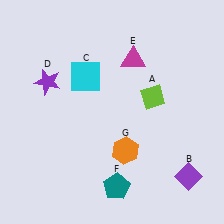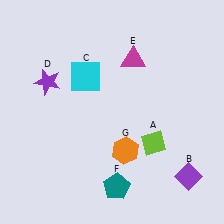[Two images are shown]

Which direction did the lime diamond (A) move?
The lime diamond (A) moved down.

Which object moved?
The lime diamond (A) moved down.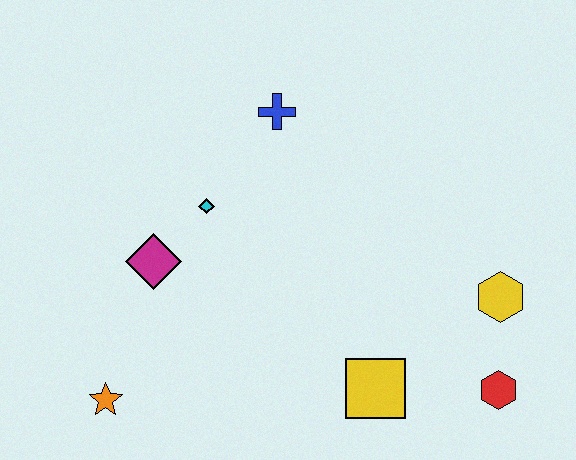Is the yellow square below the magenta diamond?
Yes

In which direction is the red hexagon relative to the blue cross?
The red hexagon is below the blue cross.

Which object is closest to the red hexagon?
The yellow hexagon is closest to the red hexagon.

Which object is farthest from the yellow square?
The blue cross is farthest from the yellow square.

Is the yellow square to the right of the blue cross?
Yes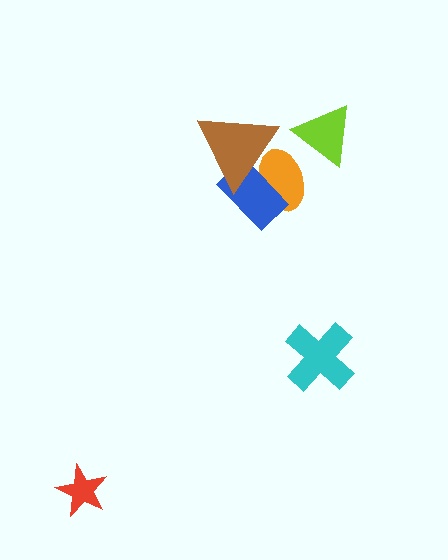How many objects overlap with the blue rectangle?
2 objects overlap with the blue rectangle.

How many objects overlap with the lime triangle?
0 objects overlap with the lime triangle.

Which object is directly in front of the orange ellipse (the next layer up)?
The blue rectangle is directly in front of the orange ellipse.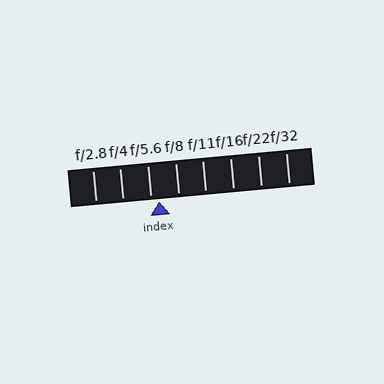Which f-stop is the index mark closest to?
The index mark is closest to f/5.6.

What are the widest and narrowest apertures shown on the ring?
The widest aperture shown is f/2.8 and the narrowest is f/32.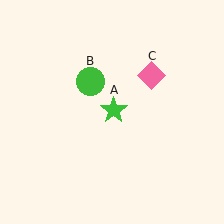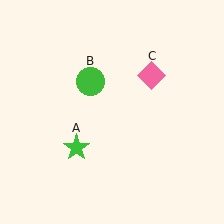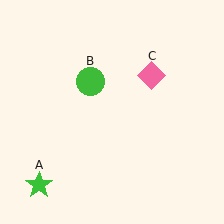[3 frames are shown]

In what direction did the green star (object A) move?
The green star (object A) moved down and to the left.